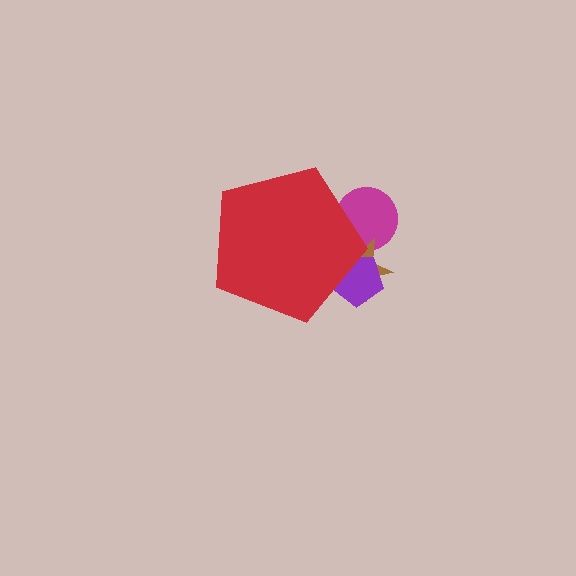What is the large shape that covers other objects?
A red pentagon.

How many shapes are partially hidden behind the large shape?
3 shapes are partially hidden.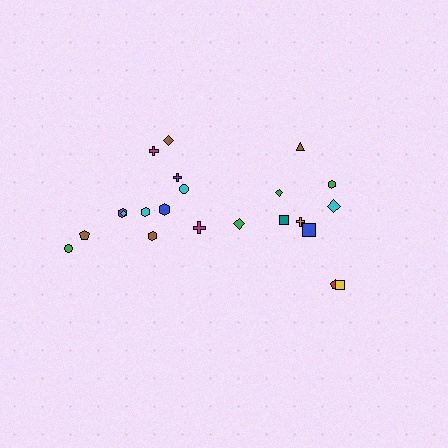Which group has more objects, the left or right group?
The left group.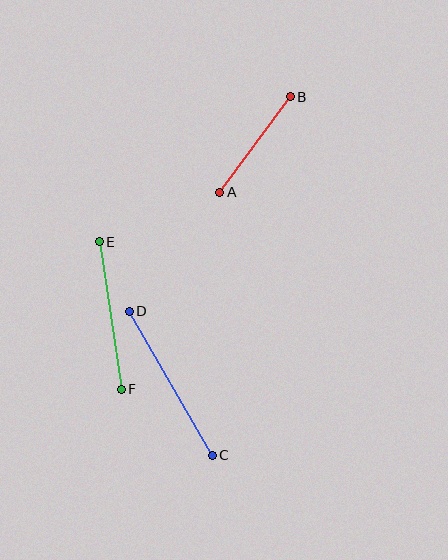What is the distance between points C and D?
The distance is approximately 166 pixels.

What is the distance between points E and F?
The distance is approximately 149 pixels.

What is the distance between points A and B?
The distance is approximately 119 pixels.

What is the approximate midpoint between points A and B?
The midpoint is at approximately (255, 144) pixels.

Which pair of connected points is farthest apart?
Points C and D are farthest apart.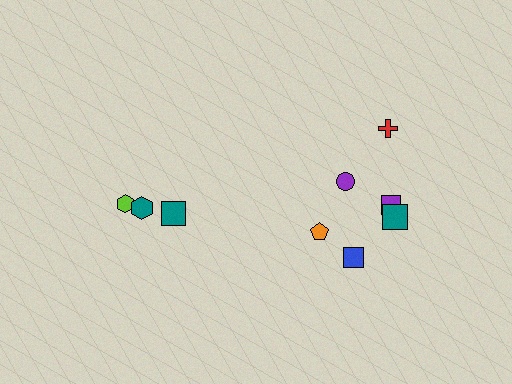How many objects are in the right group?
There are 6 objects.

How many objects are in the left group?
There are 3 objects.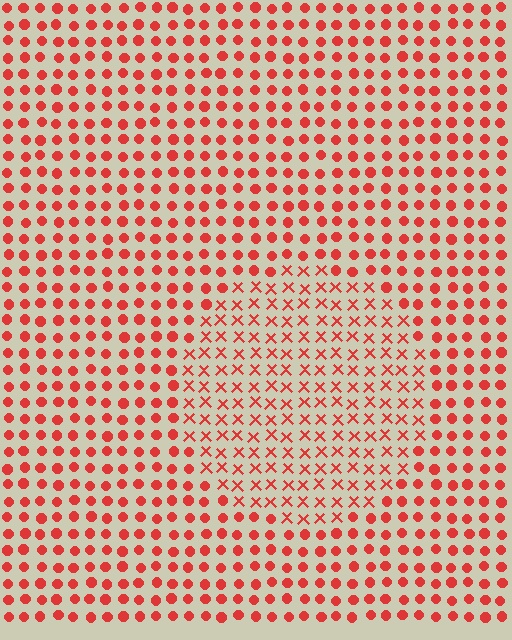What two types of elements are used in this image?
The image uses X marks inside the circle region and circles outside it.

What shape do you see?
I see a circle.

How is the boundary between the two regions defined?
The boundary is defined by a change in element shape: X marks inside vs. circles outside. All elements share the same color and spacing.